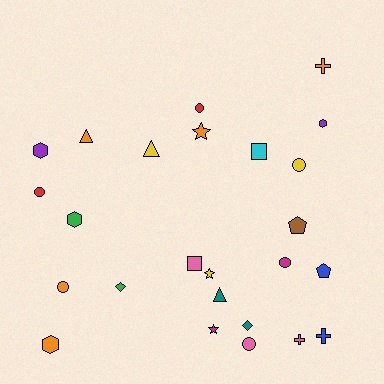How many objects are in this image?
There are 25 objects.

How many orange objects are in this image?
There are 5 orange objects.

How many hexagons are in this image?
There are 4 hexagons.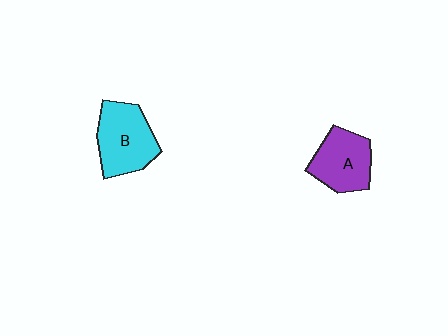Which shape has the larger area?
Shape B (cyan).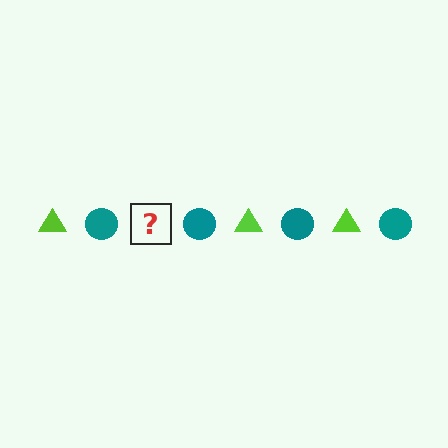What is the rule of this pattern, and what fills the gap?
The rule is that the pattern alternates between lime triangle and teal circle. The gap should be filled with a lime triangle.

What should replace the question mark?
The question mark should be replaced with a lime triangle.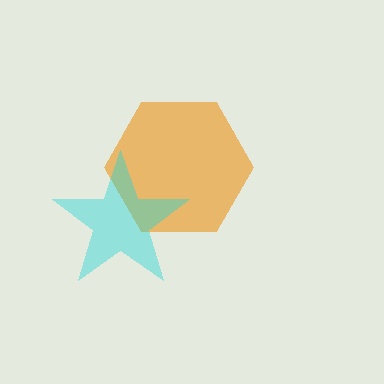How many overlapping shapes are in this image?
There are 2 overlapping shapes in the image.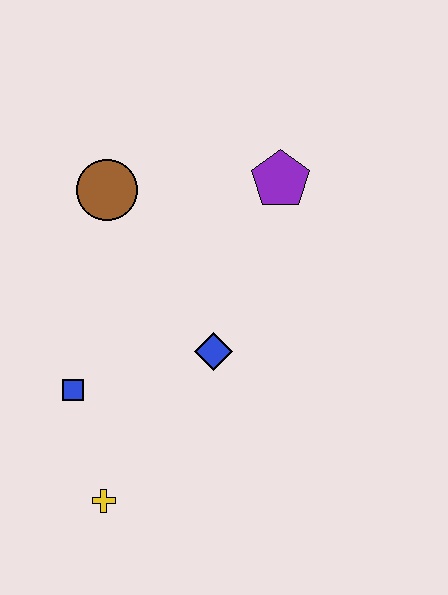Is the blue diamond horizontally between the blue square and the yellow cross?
No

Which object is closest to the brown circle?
The purple pentagon is closest to the brown circle.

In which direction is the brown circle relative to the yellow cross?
The brown circle is above the yellow cross.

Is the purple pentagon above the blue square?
Yes